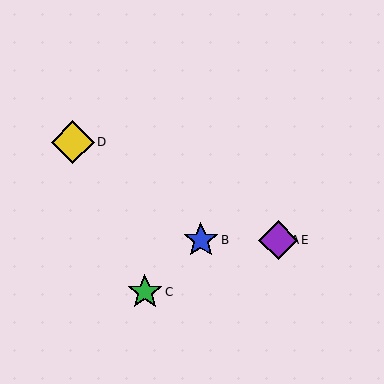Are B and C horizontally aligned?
No, B is at y≈240 and C is at y≈292.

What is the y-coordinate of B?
Object B is at y≈240.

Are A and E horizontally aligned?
Yes, both are at y≈240.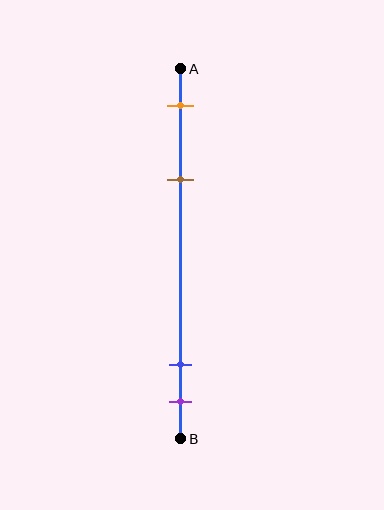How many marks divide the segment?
There are 4 marks dividing the segment.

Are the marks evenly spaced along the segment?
No, the marks are not evenly spaced.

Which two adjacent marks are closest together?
The blue and purple marks are the closest adjacent pair.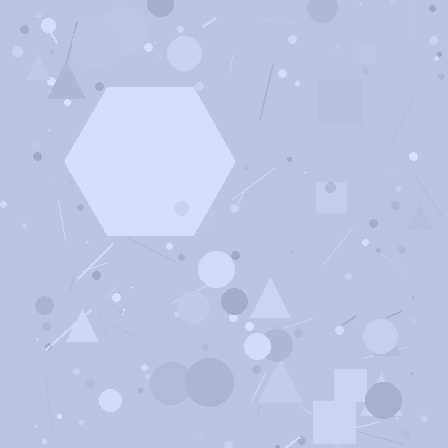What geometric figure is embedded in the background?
A hexagon is embedded in the background.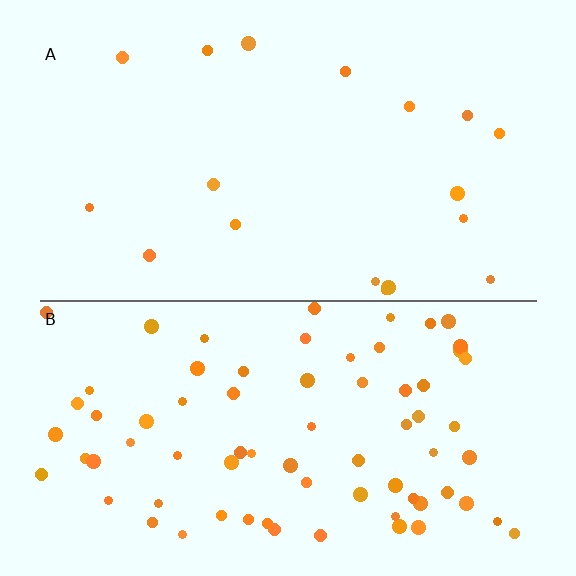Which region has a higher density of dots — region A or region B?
B (the bottom).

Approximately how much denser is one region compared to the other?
Approximately 4.1× — region B over region A.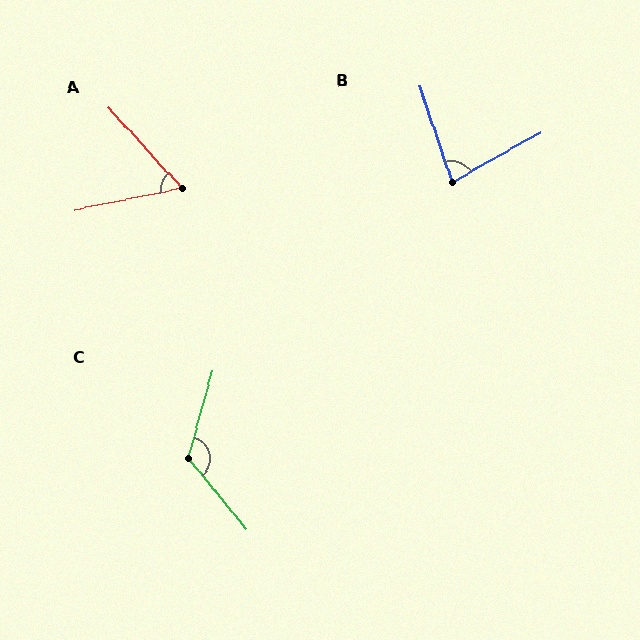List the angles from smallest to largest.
A (60°), B (79°), C (125°).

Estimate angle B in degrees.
Approximately 79 degrees.